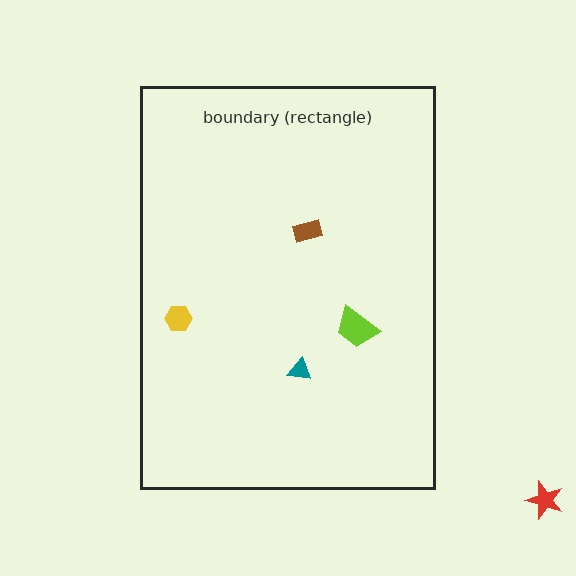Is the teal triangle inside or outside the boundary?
Inside.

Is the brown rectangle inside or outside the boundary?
Inside.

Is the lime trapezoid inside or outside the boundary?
Inside.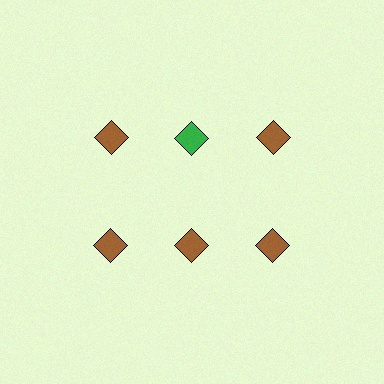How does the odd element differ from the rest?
It has a different color: green instead of brown.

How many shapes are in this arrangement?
There are 6 shapes arranged in a grid pattern.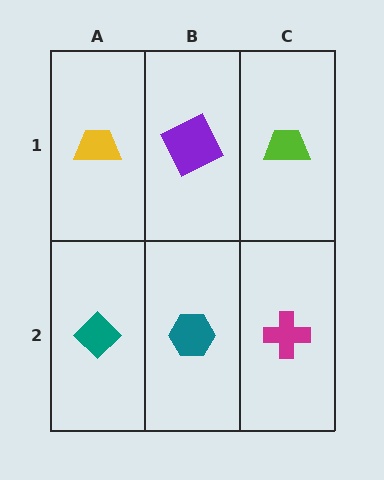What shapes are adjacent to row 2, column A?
A yellow trapezoid (row 1, column A), a teal hexagon (row 2, column B).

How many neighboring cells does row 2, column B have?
3.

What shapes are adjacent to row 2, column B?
A purple square (row 1, column B), a teal diamond (row 2, column A), a magenta cross (row 2, column C).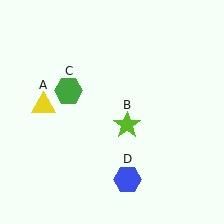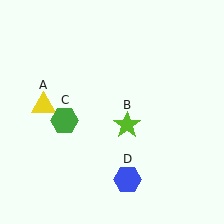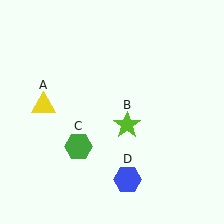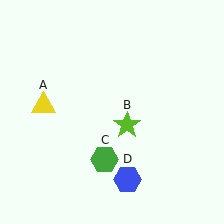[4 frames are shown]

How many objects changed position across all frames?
1 object changed position: green hexagon (object C).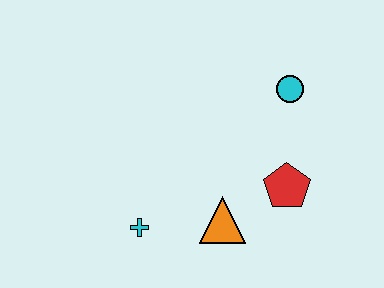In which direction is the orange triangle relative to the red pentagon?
The orange triangle is to the left of the red pentagon.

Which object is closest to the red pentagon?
The orange triangle is closest to the red pentagon.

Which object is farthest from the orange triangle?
The cyan circle is farthest from the orange triangle.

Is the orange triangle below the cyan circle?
Yes